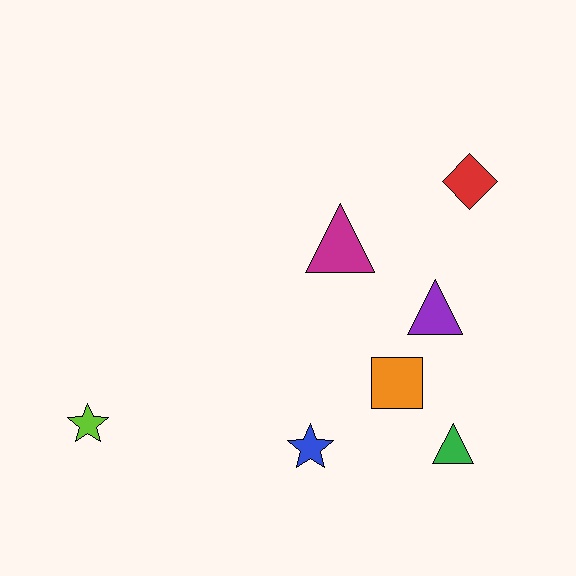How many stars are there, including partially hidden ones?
There are 2 stars.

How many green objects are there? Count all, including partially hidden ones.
There is 1 green object.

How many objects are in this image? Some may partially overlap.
There are 7 objects.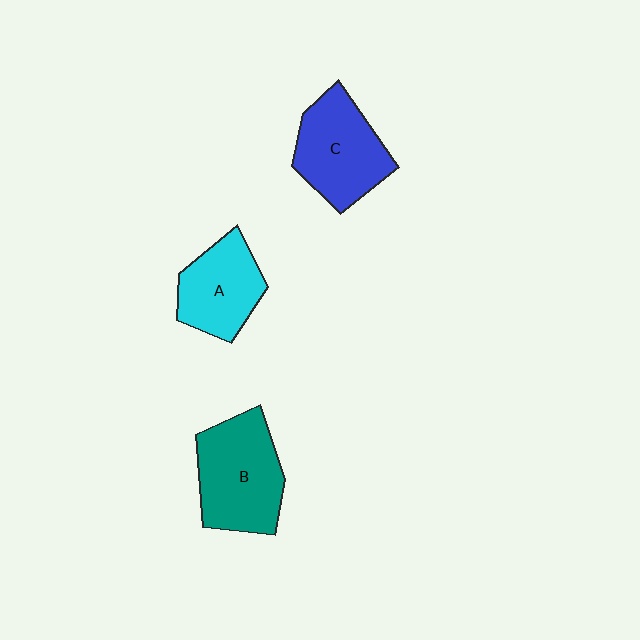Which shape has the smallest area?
Shape A (cyan).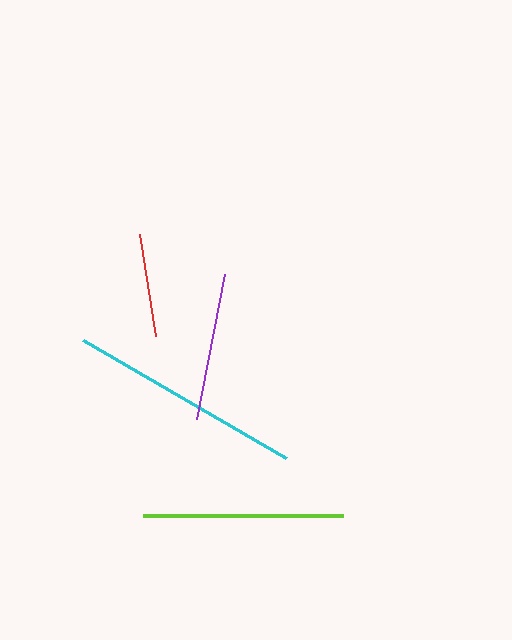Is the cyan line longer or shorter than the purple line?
The cyan line is longer than the purple line.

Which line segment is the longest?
The cyan line is the longest at approximately 235 pixels.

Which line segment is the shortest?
The red line is the shortest at approximately 103 pixels.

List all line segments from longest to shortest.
From longest to shortest: cyan, lime, purple, red.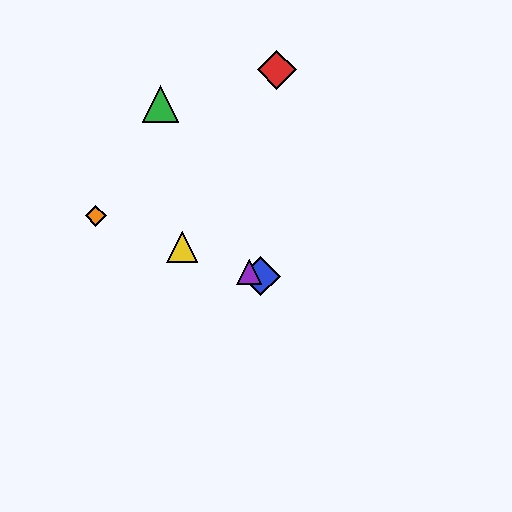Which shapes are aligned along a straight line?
The blue diamond, the yellow triangle, the purple triangle, the orange diamond are aligned along a straight line.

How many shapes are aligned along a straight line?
4 shapes (the blue diamond, the yellow triangle, the purple triangle, the orange diamond) are aligned along a straight line.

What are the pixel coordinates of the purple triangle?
The purple triangle is at (249, 272).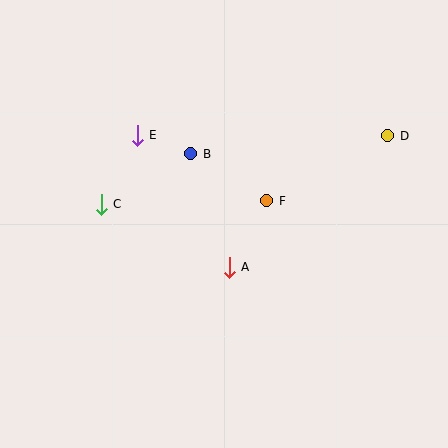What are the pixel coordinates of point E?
Point E is at (137, 135).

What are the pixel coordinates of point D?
Point D is at (388, 136).